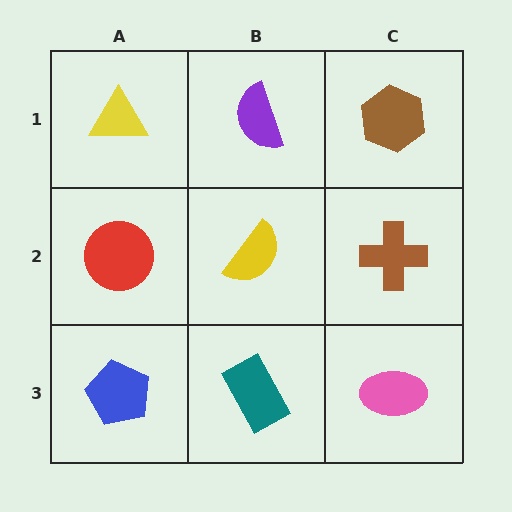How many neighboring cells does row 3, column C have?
2.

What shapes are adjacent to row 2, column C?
A brown hexagon (row 1, column C), a pink ellipse (row 3, column C), a yellow semicircle (row 2, column B).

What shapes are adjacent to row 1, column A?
A red circle (row 2, column A), a purple semicircle (row 1, column B).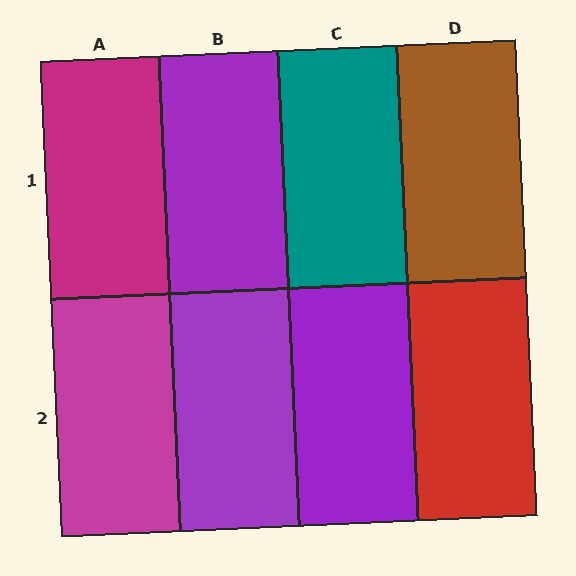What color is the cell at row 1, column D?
Brown.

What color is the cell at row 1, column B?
Purple.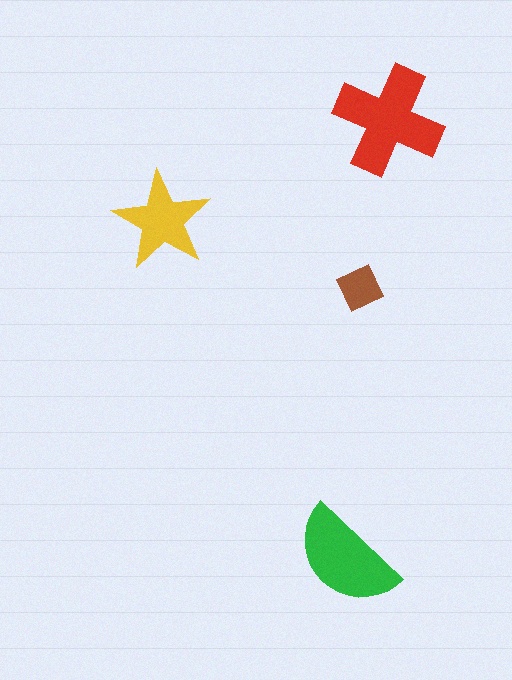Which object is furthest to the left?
The yellow star is leftmost.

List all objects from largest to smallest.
The red cross, the green semicircle, the yellow star, the brown square.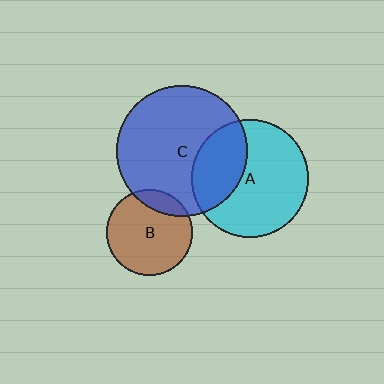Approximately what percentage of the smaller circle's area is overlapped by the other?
Approximately 35%.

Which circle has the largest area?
Circle C (blue).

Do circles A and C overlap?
Yes.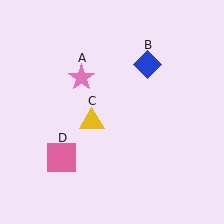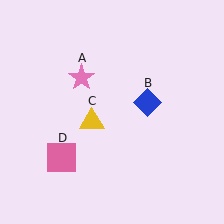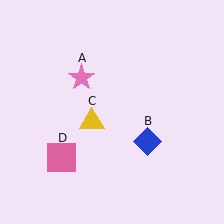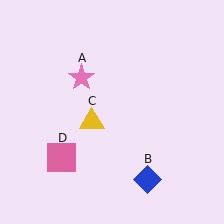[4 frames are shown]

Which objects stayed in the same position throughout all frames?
Pink star (object A) and yellow triangle (object C) and pink square (object D) remained stationary.